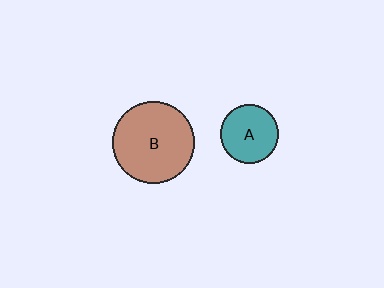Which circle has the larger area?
Circle B (brown).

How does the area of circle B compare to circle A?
Approximately 1.9 times.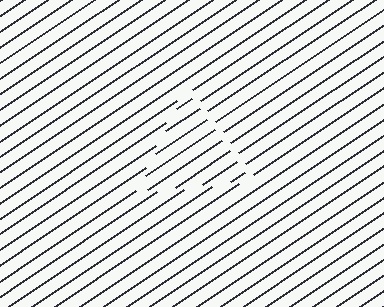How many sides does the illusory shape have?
3 sides — the line-ends trace a triangle.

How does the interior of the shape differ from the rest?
The interior of the shape contains the same grating, shifted by half a period — the contour is defined by the phase discontinuity where line-ends from the inner and outer gratings abut.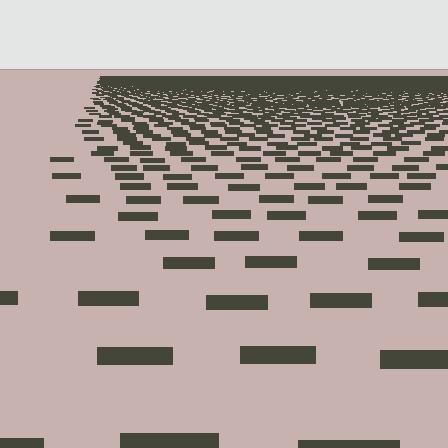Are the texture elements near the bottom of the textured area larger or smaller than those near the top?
Larger. Near the bottom, elements are closer to the viewer and appear at a bigger on-screen size.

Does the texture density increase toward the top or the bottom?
Density increases toward the top.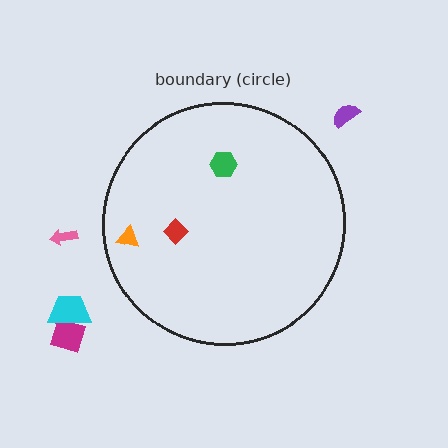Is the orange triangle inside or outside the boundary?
Inside.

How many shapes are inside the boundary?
3 inside, 4 outside.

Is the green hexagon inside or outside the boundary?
Inside.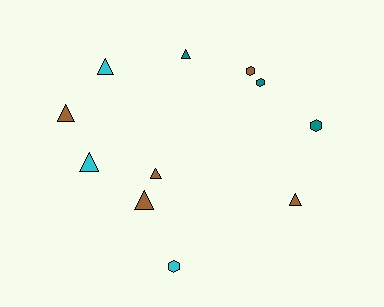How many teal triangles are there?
There is 1 teal triangle.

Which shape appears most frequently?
Triangle, with 7 objects.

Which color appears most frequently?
Brown, with 5 objects.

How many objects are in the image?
There are 11 objects.